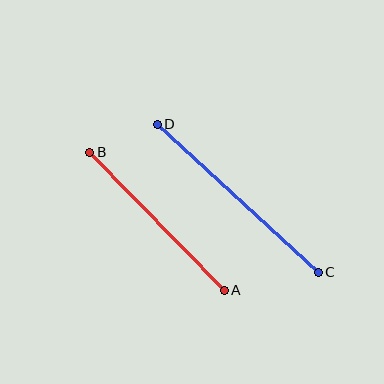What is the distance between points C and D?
The distance is approximately 219 pixels.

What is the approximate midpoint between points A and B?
The midpoint is at approximately (157, 221) pixels.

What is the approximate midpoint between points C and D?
The midpoint is at approximately (238, 198) pixels.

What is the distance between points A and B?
The distance is approximately 193 pixels.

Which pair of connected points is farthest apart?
Points C and D are farthest apart.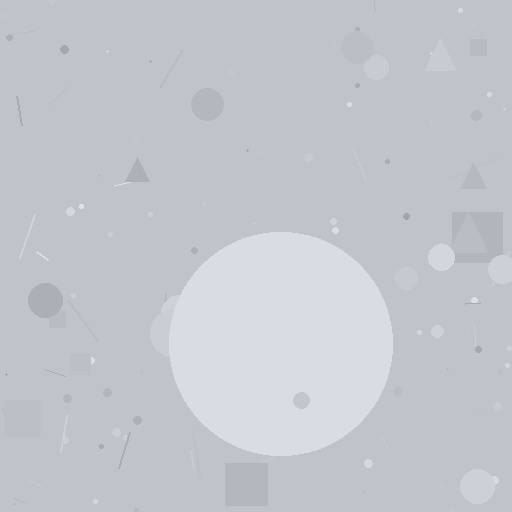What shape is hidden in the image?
A circle is hidden in the image.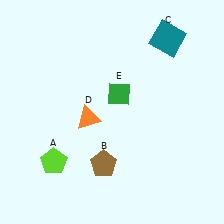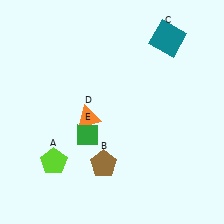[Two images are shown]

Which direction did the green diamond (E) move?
The green diamond (E) moved down.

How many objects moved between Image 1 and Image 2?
1 object moved between the two images.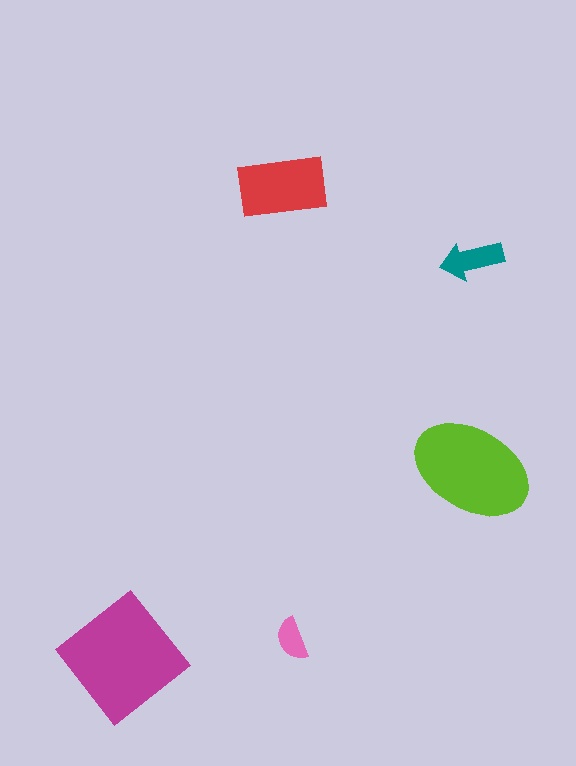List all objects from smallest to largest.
The pink semicircle, the teal arrow, the red rectangle, the lime ellipse, the magenta diamond.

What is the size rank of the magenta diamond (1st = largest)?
1st.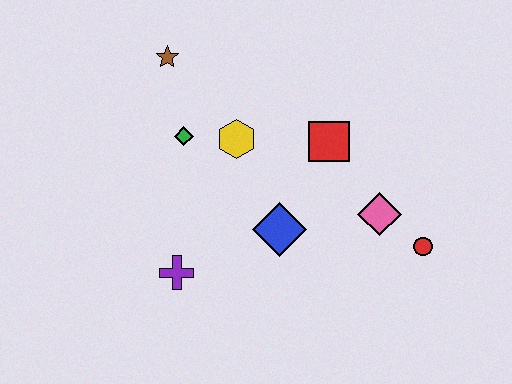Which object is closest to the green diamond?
The yellow hexagon is closest to the green diamond.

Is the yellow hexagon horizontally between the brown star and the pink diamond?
Yes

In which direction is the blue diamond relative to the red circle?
The blue diamond is to the left of the red circle.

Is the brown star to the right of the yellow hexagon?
No